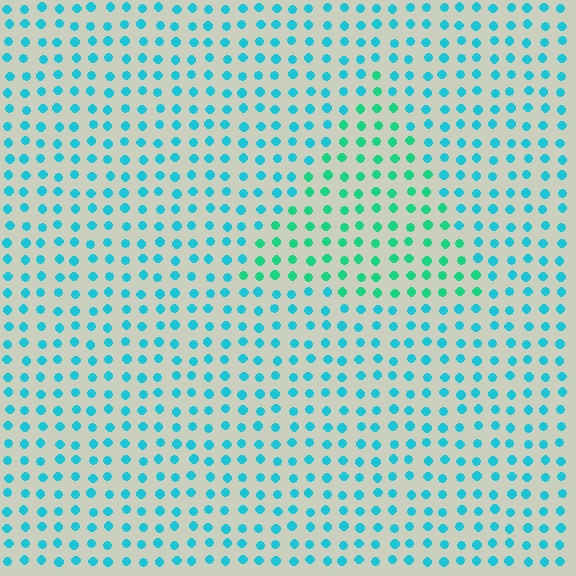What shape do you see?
I see a triangle.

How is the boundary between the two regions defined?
The boundary is defined purely by a slight shift in hue (about 33 degrees). Spacing, size, and orientation are identical on both sides.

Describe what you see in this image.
The image is filled with small cyan elements in a uniform arrangement. A triangle-shaped region is visible where the elements are tinted to a slightly different hue, forming a subtle color boundary.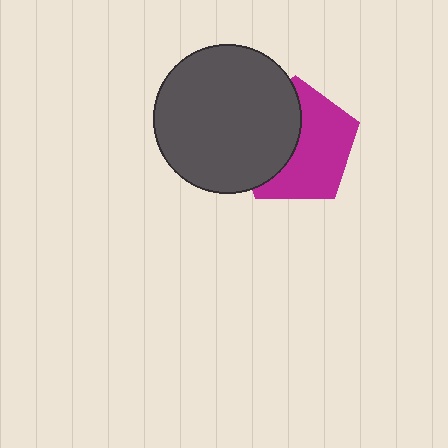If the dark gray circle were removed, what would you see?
You would see the complete magenta pentagon.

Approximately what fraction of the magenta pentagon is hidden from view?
Roughly 43% of the magenta pentagon is hidden behind the dark gray circle.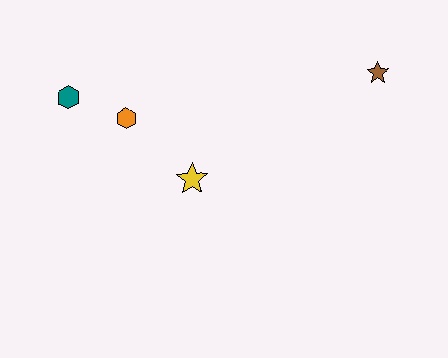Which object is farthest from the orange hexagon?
The brown star is farthest from the orange hexagon.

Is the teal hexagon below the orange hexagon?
No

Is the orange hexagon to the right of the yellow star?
No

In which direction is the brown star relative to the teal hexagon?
The brown star is to the right of the teal hexagon.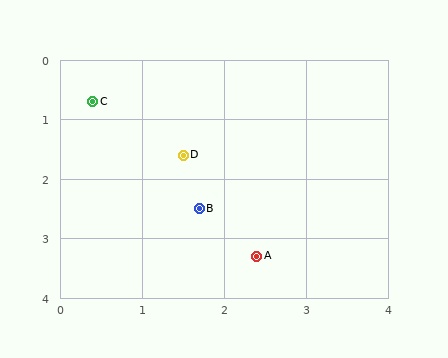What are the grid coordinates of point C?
Point C is at approximately (0.4, 0.7).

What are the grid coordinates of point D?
Point D is at approximately (1.5, 1.6).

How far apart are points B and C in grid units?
Points B and C are about 2.2 grid units apart.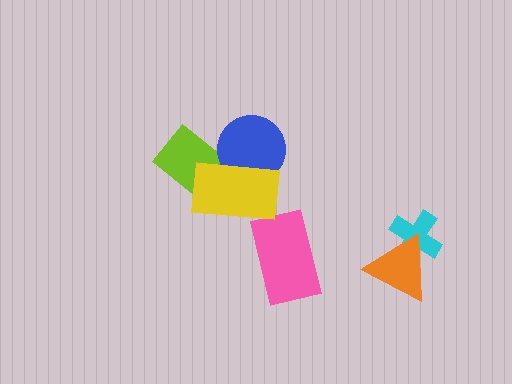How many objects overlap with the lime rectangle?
2 objects overlap with the lime rectangle.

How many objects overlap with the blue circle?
2 objects overlap with the blue circle.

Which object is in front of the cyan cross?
The orange triangle is in front of the cyan cross.